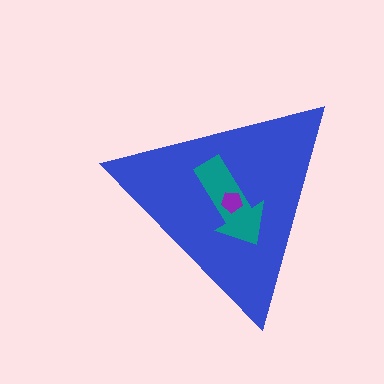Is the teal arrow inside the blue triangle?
Yes.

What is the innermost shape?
The purple pentagon.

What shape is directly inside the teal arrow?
The purple pentagon.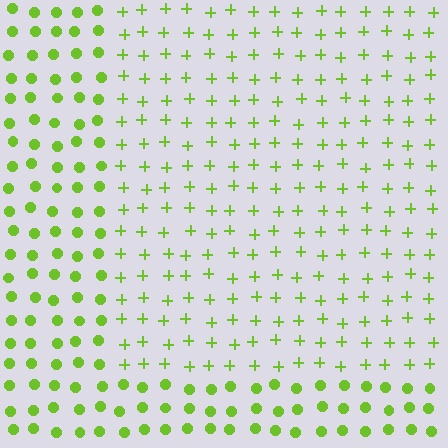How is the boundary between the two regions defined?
The boundary is defined by a change in element shape: plus signs inside vs. circles outside. All elements share the same color and spacing.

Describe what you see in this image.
The image is filled with small lime elements arranged in a uniform grid. A rectangle-shaped region contains plus signs, while the surrounding area contains circles. The boundary is defined purely by the change in element shape.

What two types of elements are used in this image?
The image uses plus signs inside the rectangle region and circles outside it.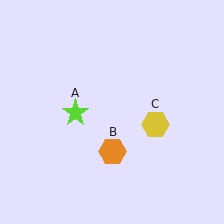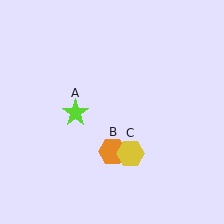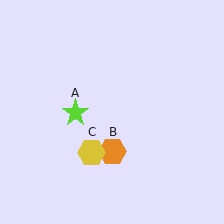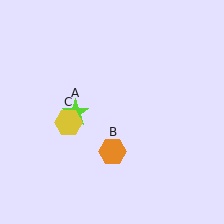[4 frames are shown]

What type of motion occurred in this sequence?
The yellow hexagon (object C) rotated clockwise around the center of the scene.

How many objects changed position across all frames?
1 object changed position: yellow hexagon (object C).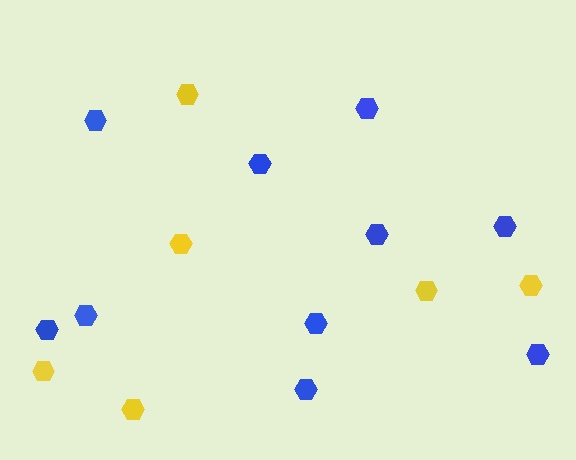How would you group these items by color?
There are 2 groups: one group of blue hexagons (10) and one group of yellow hexagons (6).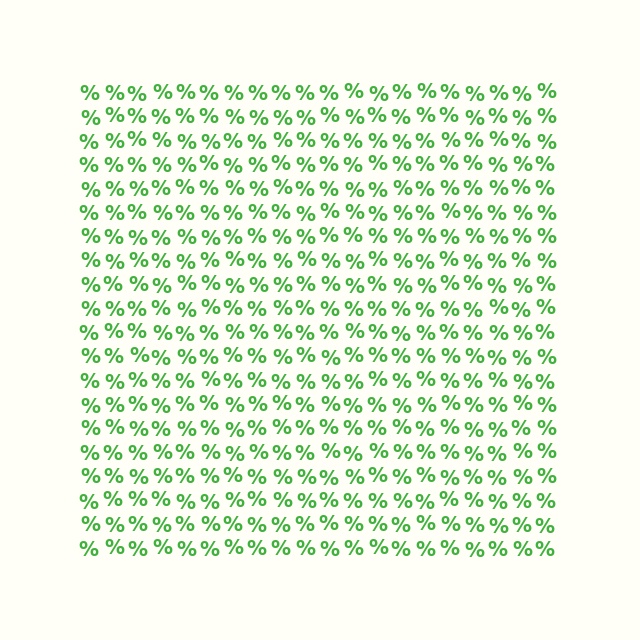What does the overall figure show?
The overall figure shows a square.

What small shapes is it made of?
It is made of small percent signs.